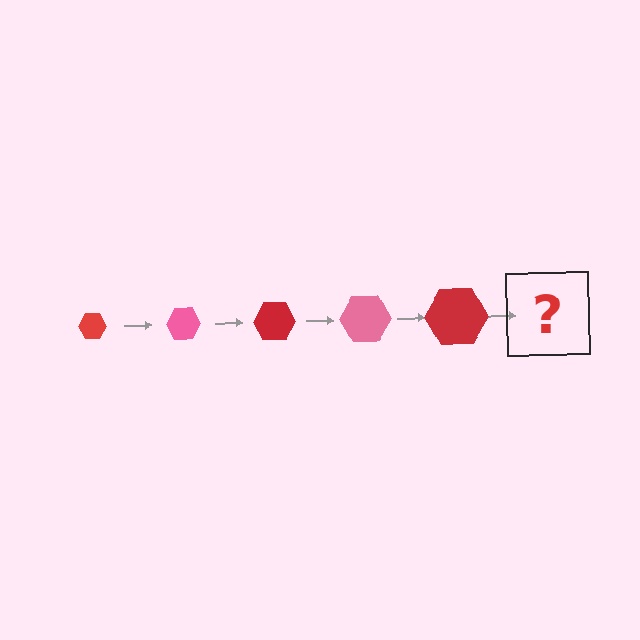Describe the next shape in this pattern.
It should be a pink hexagon, larger than the previous one.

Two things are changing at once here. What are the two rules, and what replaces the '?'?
The two rules are that the hexagon grows larger each step and the color cycles through red and pink. The '?' should be a pink hexagon, larger than the previous one.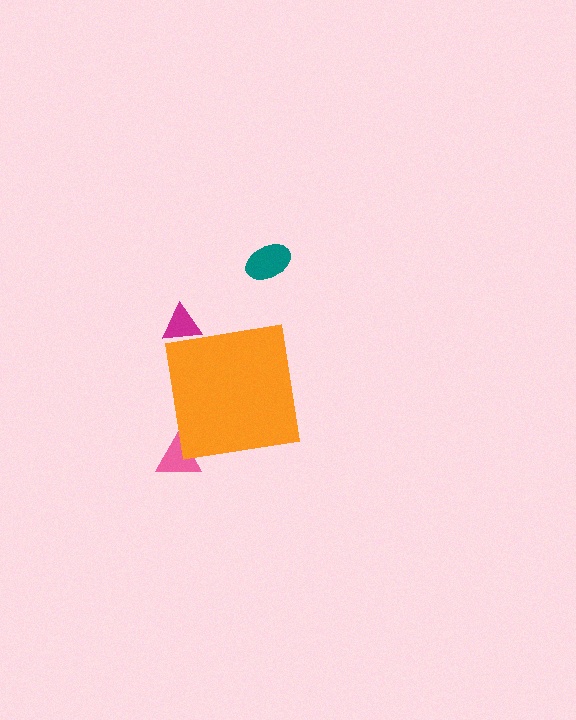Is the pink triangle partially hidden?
Yes, the pink triangle is partially hidden behind the orange square.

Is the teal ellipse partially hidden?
No, the teal ellipse is fully visible.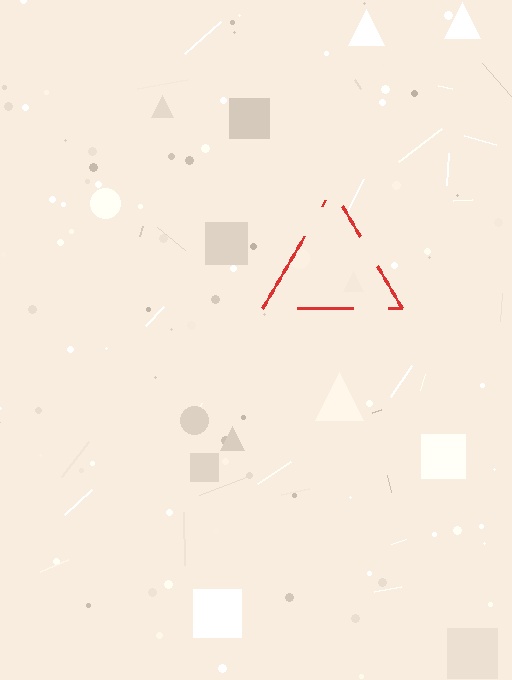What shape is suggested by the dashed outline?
The dashed outline suggests a triangle.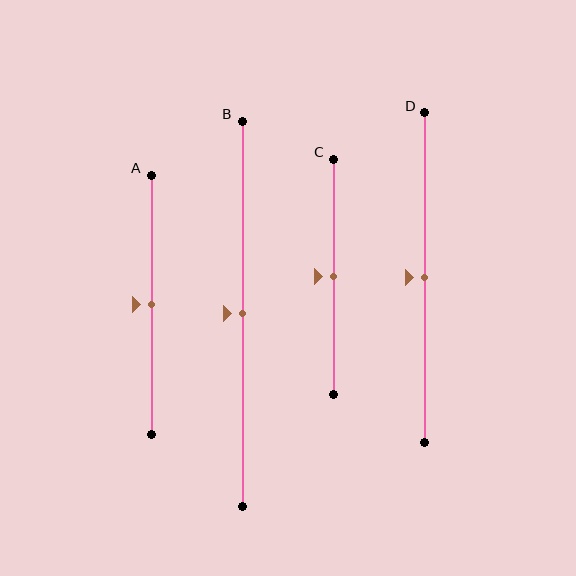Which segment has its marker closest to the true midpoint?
Segment A has its marker closest to the true midpoint.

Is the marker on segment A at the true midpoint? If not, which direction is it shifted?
Yes, the marker on segment A is at the true midpoint.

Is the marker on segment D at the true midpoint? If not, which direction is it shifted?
Yes, the marker on segment D is at the true midpoint.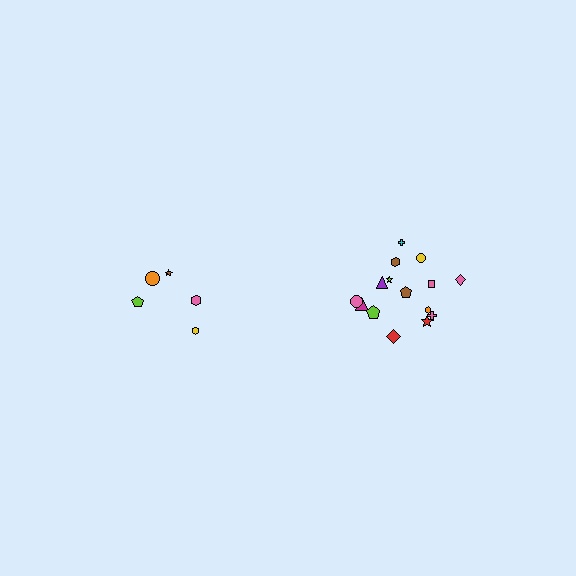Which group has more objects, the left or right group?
The right group.